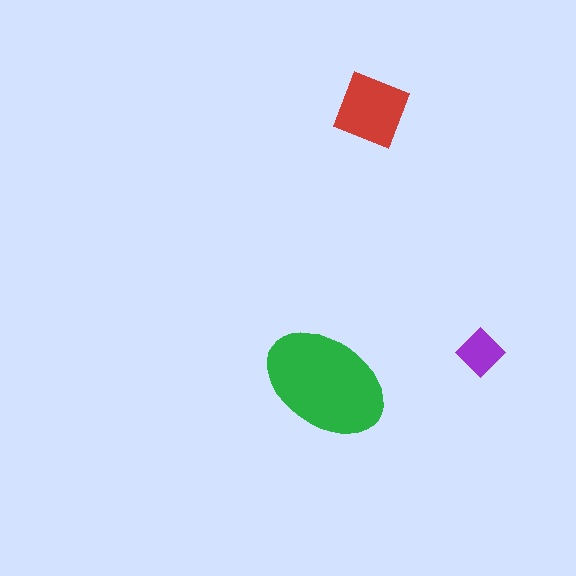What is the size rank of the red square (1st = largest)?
2nd.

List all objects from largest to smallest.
The green ellipse, the red square, the purple diamond.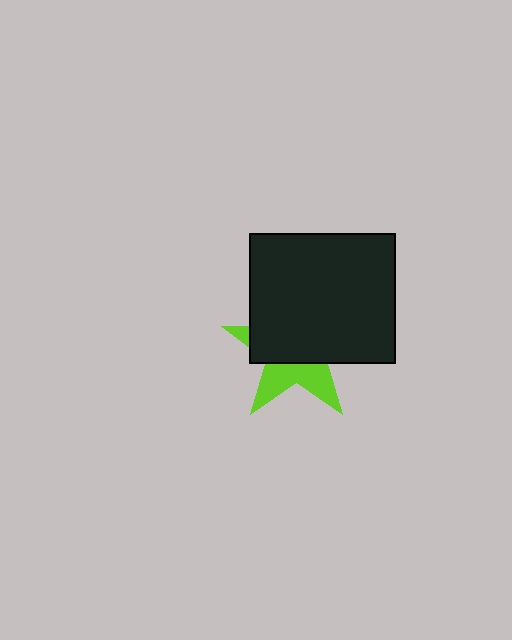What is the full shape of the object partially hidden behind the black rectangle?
The partially hidden object is a lime star.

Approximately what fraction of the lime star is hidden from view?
Roughly 62% of the lime star is hidden behind the black rectangle.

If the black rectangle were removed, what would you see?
You would see the complete lime star.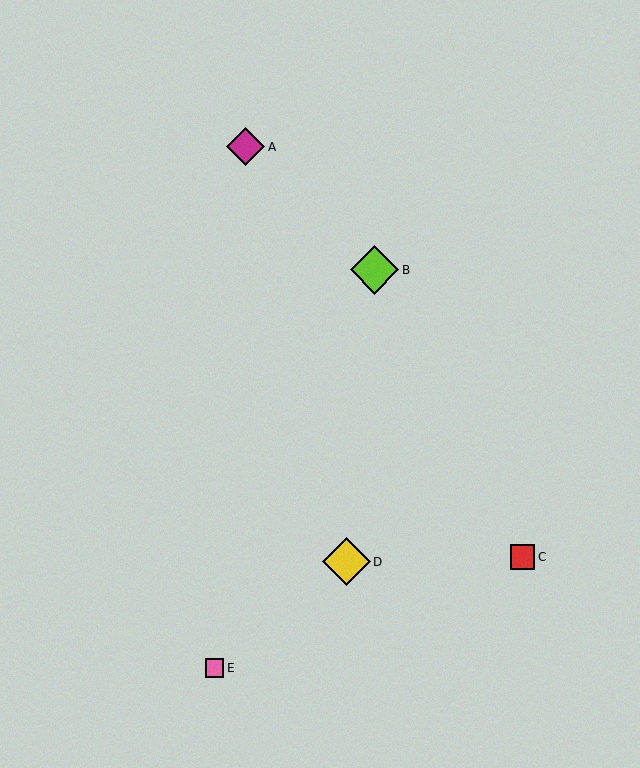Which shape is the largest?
The lime diamond (labeled B) is the largest.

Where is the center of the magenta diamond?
The center of the magenta diamond is at (246, 147).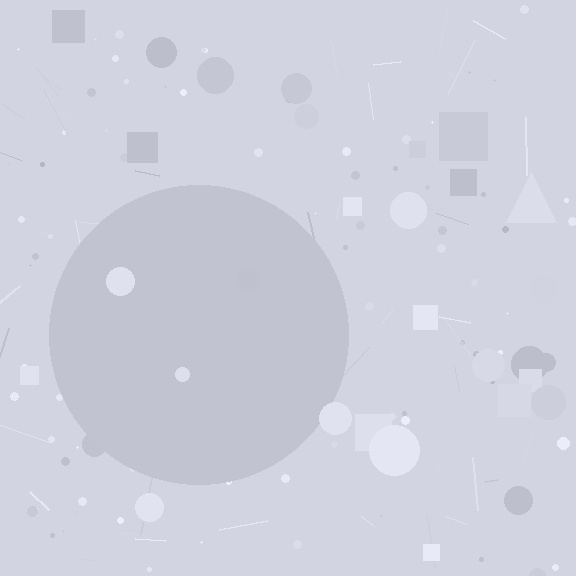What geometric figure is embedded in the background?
A circle is embedded in the background.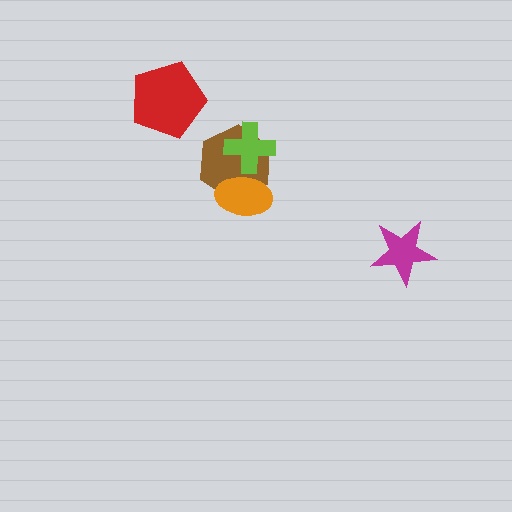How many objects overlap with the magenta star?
0 objects overlap with the magenta star.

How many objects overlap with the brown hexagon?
2 objects overlap with the brown hexagon.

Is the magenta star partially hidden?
No, no other shape covers it.